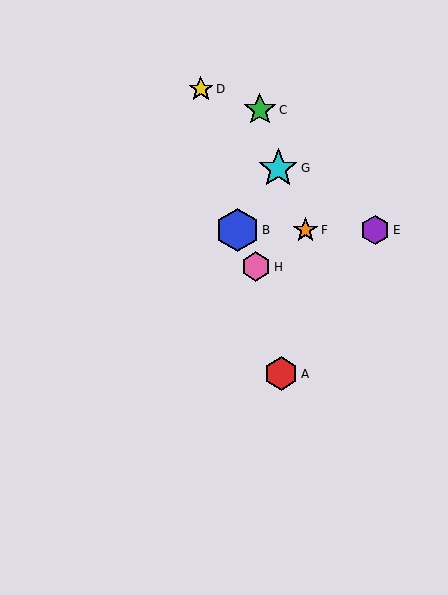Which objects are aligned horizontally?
Objects B, E, F are aligned horizontally.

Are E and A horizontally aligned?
No, E is at y≈230 and A is at y≈374.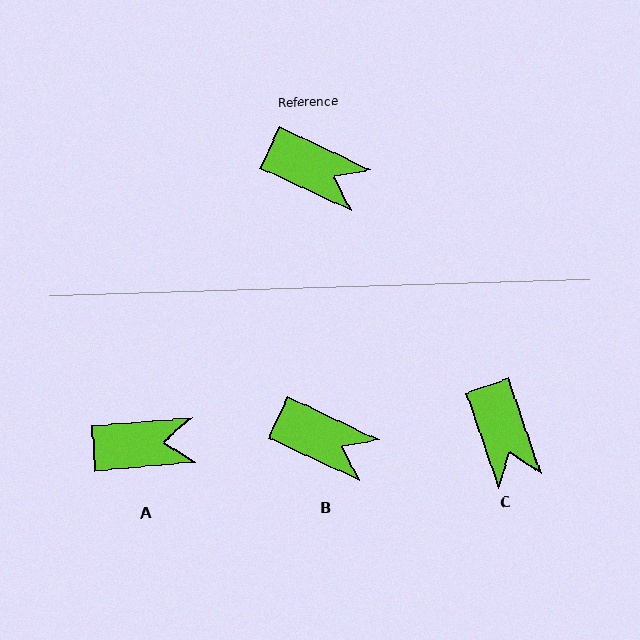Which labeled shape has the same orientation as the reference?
B.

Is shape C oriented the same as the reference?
No, it is off by about 46 degrees.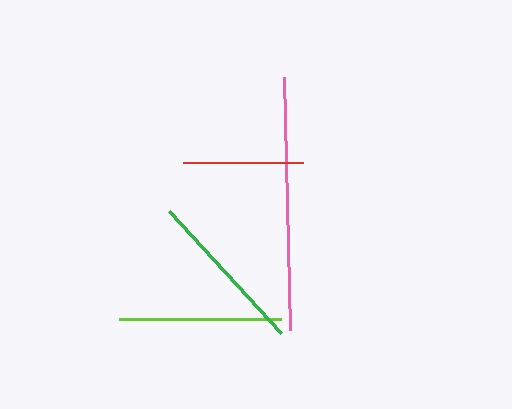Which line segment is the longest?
The pink line is the longest at approximately 253 pixels.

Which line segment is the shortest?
The red line is the shortest at approximately 120 pixels.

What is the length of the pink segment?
The pink segment is approximately 253 pixels long.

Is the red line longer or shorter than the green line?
The green line is longer than the red line.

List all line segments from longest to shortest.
From longest to shortest: pink, green, lime, red.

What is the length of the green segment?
The green segment is approximately 165 pixels long.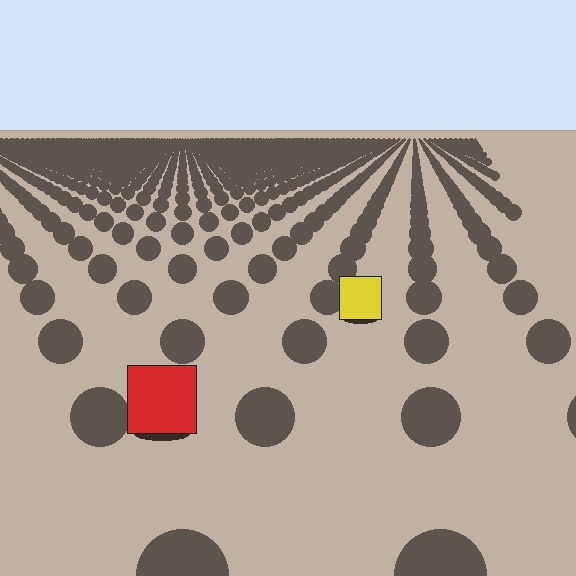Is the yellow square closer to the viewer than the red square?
No. The red square is closer — you can tell from the texture gradient: the ground texture is coarser near it.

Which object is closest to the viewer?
The red square is closest. The texture marks near it are larger and more spread out.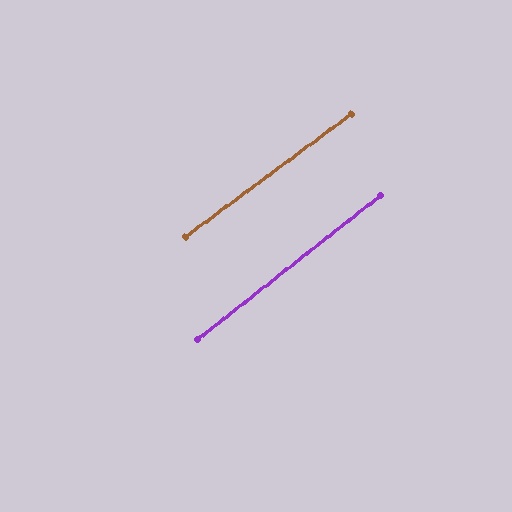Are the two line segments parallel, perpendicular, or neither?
Parallel — their directions differ by only 1.6°.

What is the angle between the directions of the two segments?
Approximately 2 degrees.